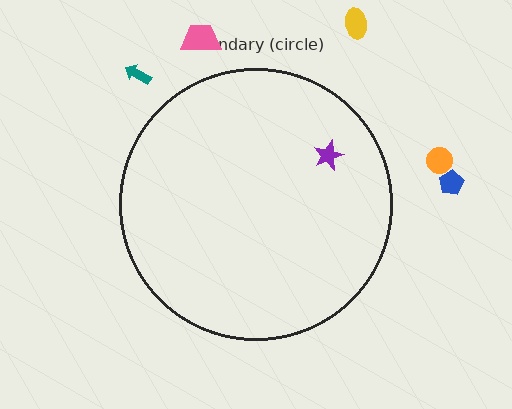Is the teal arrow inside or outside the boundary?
Outside.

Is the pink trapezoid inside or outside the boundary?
Outside.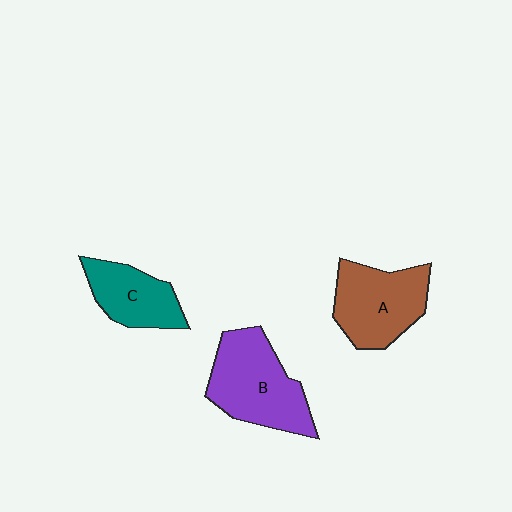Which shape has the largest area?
Shape B (purple).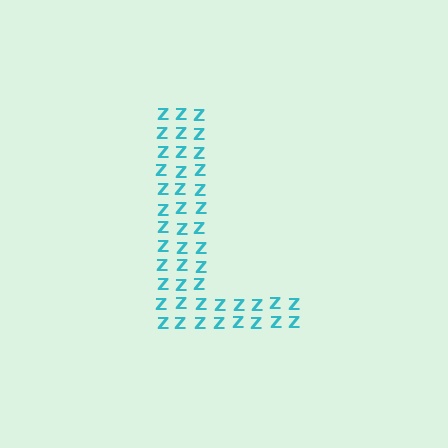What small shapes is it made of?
It is made of small letter Z's.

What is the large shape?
The large shape is the letter L.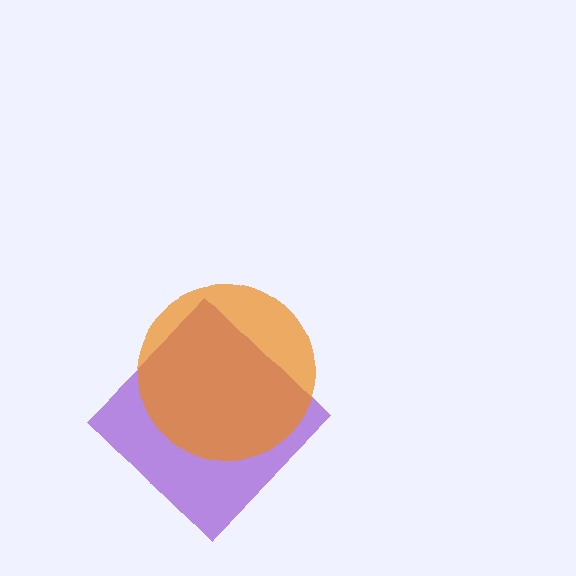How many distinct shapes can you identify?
There are 2 distinct shapes: a purple diamond, an orange circle.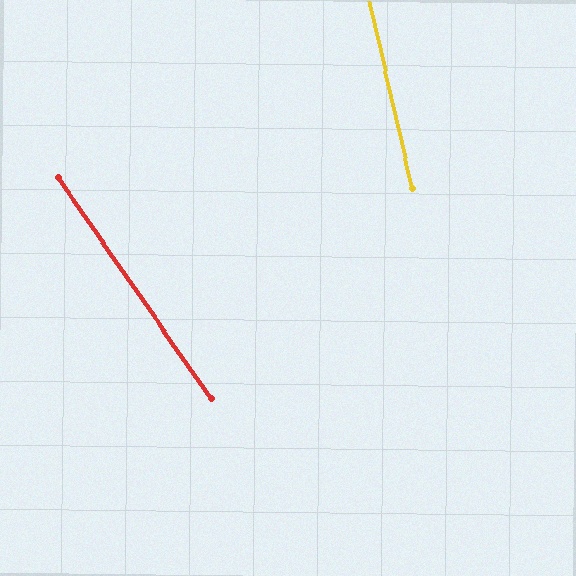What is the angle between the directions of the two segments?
Approximately 22 degrees.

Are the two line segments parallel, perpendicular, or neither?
Neither parallel nor perpendicular — they differ by about 22°.